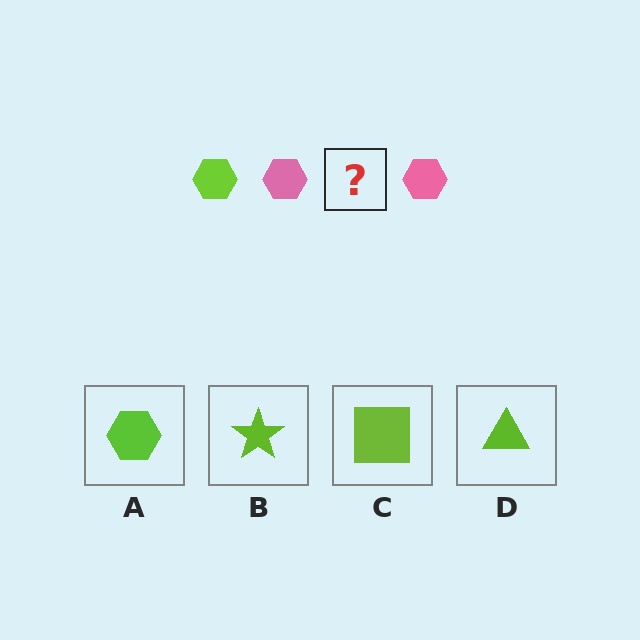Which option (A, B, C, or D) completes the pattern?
A.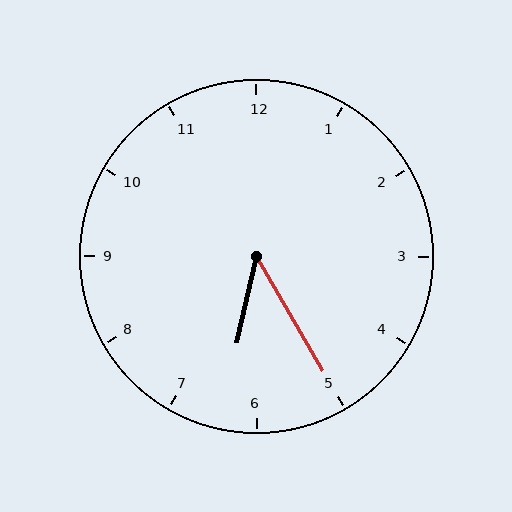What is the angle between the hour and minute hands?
Approximately 42 degrees.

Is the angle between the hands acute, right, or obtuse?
It is acute.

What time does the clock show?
6:25.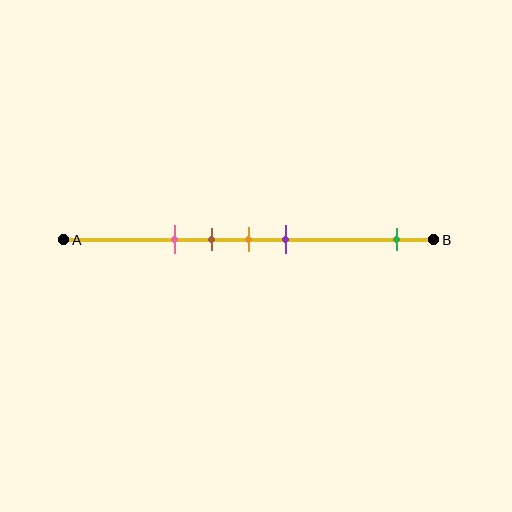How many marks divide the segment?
There are 5 marks dividing the segment.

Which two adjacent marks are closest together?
The brown and orange marks are the closest adjacent pair.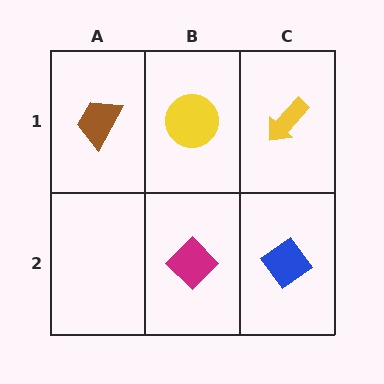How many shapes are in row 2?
2 shapes.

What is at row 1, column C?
A yellow arrow.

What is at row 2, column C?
A blue diamond.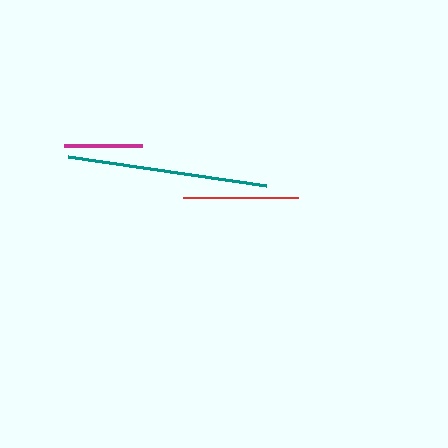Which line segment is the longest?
The teal line is the longest at approximately 200 pixels.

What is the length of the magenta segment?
The magenta segment is approximately 78 pixels long.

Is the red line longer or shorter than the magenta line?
The red line is longer than the magenta line.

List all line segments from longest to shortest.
From longest to shortest: teal, red, magenta.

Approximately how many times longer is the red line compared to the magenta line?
The red line is approximately 1.5 times the length of the magenta line.